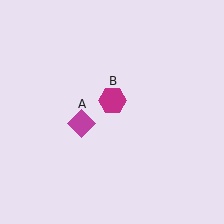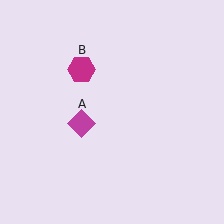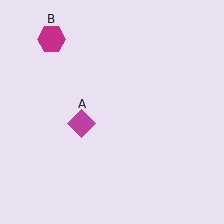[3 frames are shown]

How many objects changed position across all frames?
1 object changed position: magenta hexagon (object B).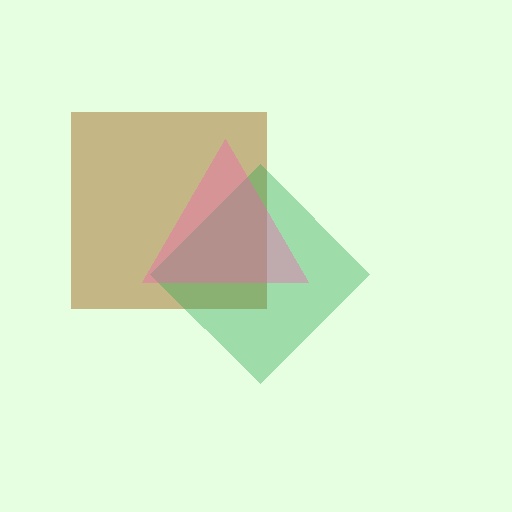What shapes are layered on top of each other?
The layered shapes are: a brown square, a green diamond, a pink triangle.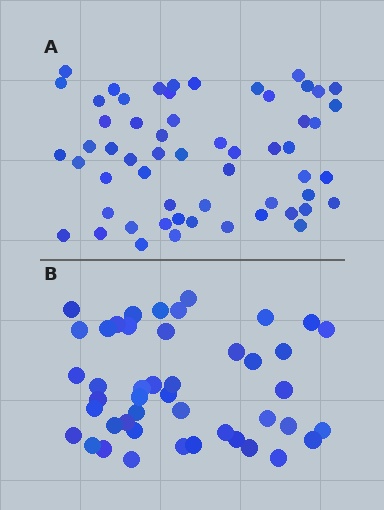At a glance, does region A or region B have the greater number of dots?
Region A (the top region) has more dots.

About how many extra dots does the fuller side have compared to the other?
Region A has roughly 12 or so more dots than region B.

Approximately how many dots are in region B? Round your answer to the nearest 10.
About 40 dots. (The exact count is 45, which rounds to 40.)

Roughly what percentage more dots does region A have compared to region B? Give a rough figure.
About 25% more.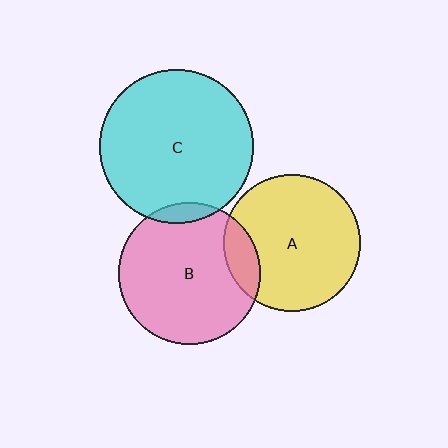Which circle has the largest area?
Circle C (cyan).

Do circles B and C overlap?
Yes.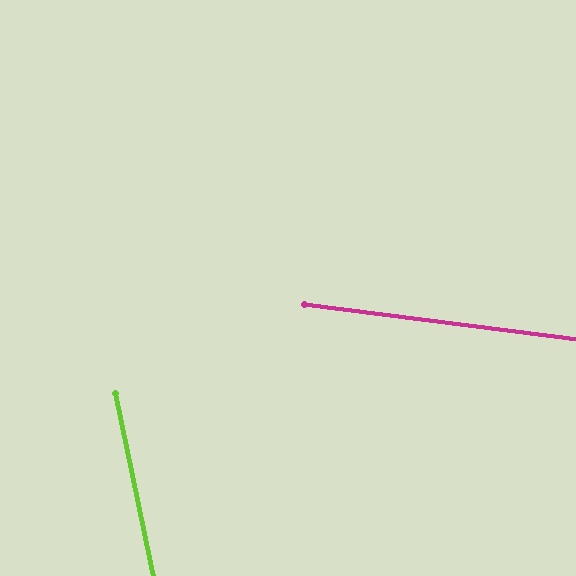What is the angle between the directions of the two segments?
Approximately 71 degrees.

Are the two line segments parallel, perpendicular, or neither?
Neither parallel nor perpendicular — they differ by about 71°.